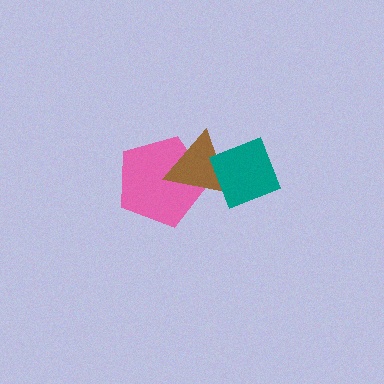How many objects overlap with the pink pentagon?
1 object overlaps with the pink pentagon.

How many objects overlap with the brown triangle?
2 objects overlap with the brown triangle.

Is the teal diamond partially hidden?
No, no other shape covers it.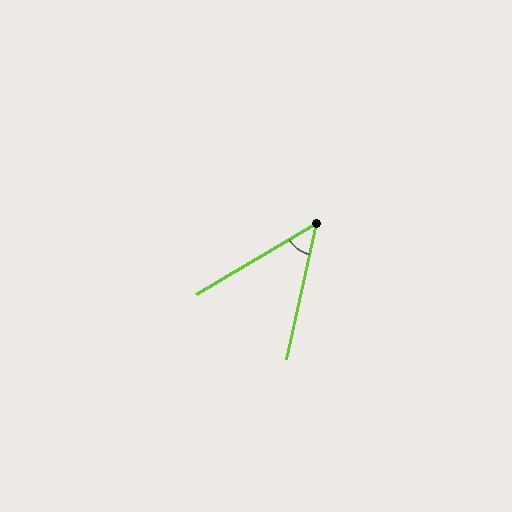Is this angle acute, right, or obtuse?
It is acute.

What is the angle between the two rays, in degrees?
Approximately 47 degrees.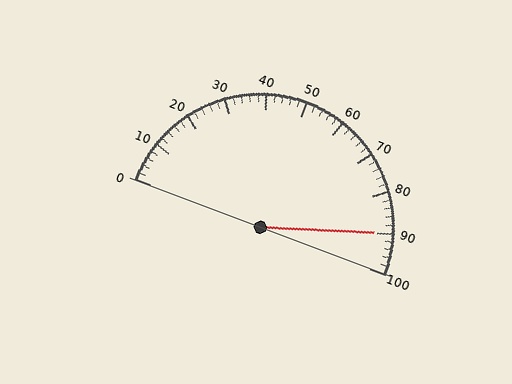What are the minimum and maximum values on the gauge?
The gauge ranges from 0 to 100.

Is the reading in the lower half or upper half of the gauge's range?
The reading is in the upper half of the range (0 to 100).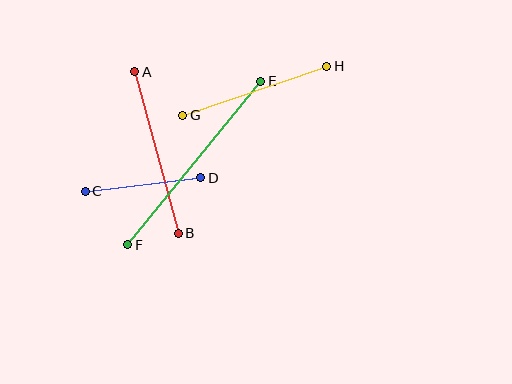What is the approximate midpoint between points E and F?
The midpoint is at approximately (194, 163) pixels.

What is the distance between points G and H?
The distance is approximately 152 pixels.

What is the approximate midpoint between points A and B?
The midpoint is at approximately (156, 152) pixels.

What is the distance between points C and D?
The distance is approximately 117 pixels.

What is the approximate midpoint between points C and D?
The midpoint is at approximately (143, 184) pixels.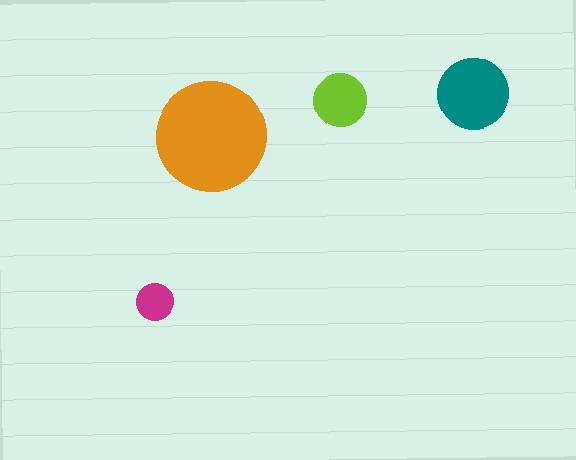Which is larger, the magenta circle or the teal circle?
The teal one.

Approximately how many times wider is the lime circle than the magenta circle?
About 1.5 times wider.